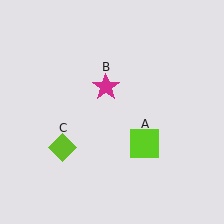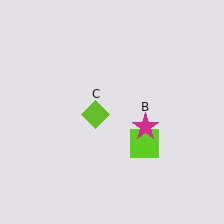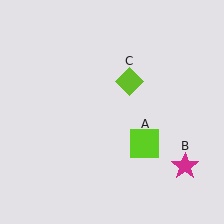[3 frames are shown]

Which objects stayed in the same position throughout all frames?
Lime square (object A) remained stationary.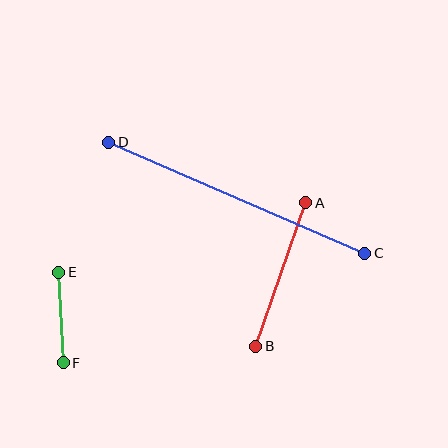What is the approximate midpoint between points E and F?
The midpoint is at approximately (61, 318) pixels.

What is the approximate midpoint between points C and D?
The midpoint is at approximately (237, 198) pixels.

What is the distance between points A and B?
The distance is approximately 152 pixels.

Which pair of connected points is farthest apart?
Points C and D are farthest apart.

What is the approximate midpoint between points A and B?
The midpoint is at approximately (281, 275) pixels.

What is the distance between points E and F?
The distance is approximately 90 pixels.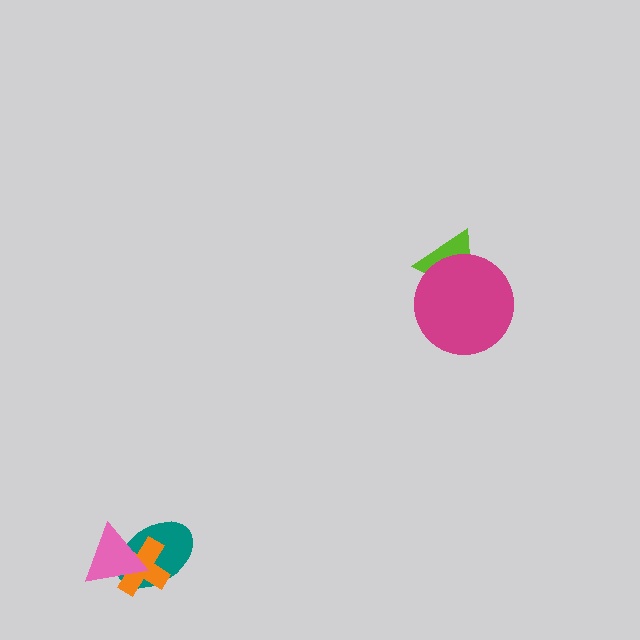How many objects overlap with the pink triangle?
2 objects overlap with the pink triangle.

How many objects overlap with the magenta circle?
1 object overlaps with the magenta circle.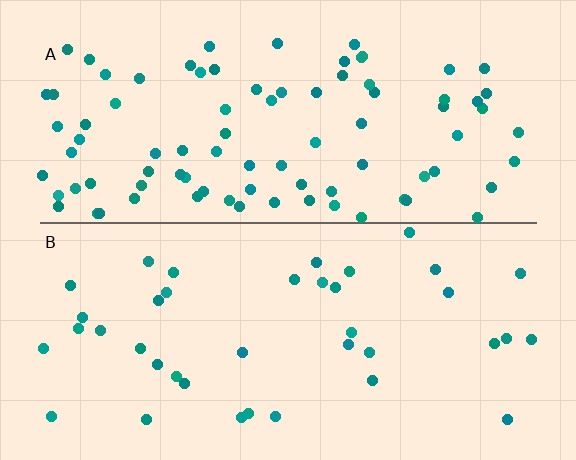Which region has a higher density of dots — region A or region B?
A (the top).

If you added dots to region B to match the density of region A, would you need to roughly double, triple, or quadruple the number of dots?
Approximately double.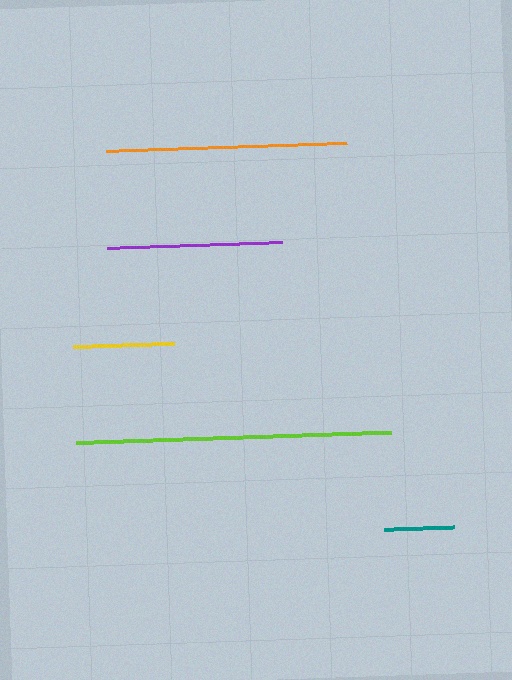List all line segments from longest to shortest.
From longest to shortest: lime, orange, purple, yellow, teal.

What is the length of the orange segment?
The orange segment is approximately 241 pixels long.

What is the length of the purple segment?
The purple segment is approximately 175 pixels long.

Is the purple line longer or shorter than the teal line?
The purple line is longer than the teal line.